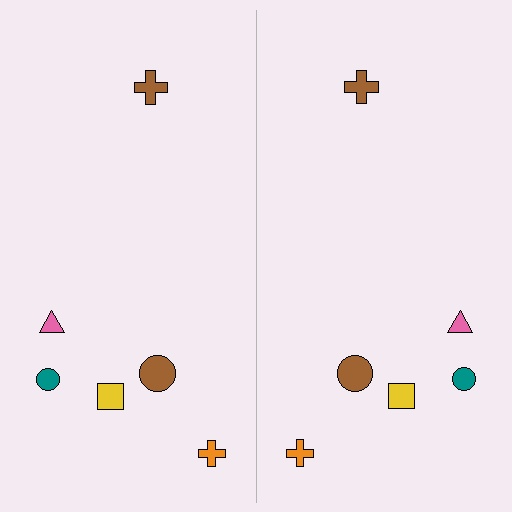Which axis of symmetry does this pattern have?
The pattern has a vertical axis of symmetry running through the center of the image.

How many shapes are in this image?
There are 12 shapes in this image.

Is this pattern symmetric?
Yes, this pattern has bilateral (reflection) symmetry.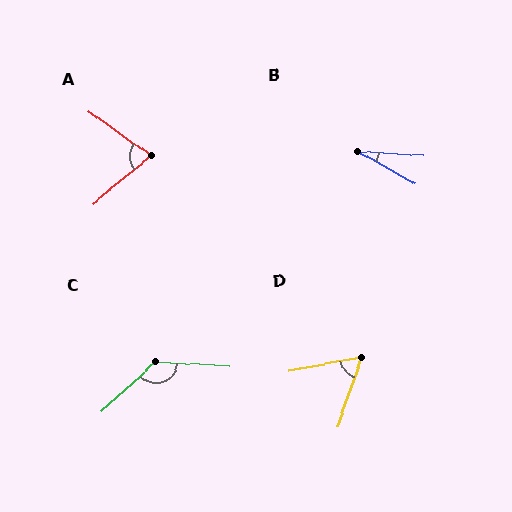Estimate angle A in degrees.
Approximately 75 degrees.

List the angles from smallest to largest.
B (26°), D (60°), A (75°), C (134°).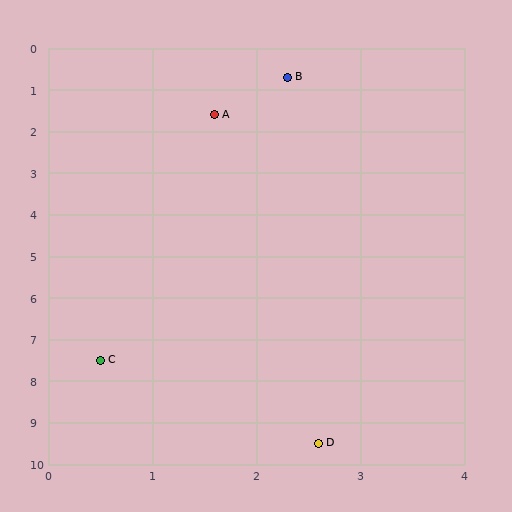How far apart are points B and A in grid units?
Points B and A are about 1.1 grid units apart.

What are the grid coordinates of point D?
Point D is at approximately (2.6, 9.5).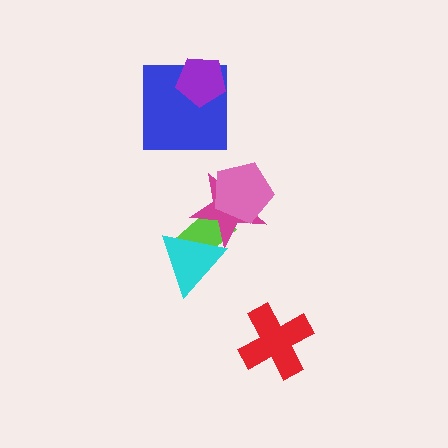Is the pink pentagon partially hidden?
No, no other shape covers it.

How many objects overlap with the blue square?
1 object overlaps with the blue square.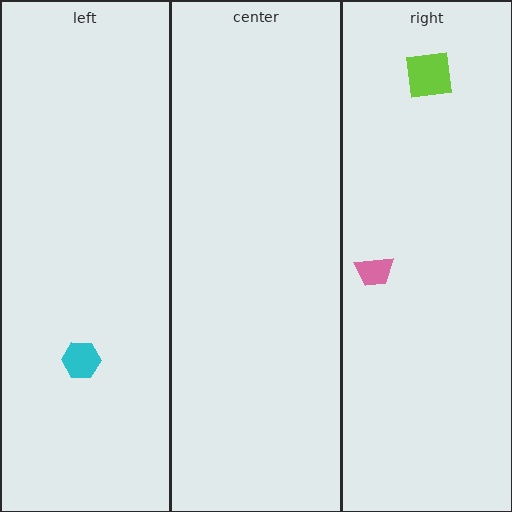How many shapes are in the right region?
2.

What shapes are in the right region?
The lime square, the pink trapezoid.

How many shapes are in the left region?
1.